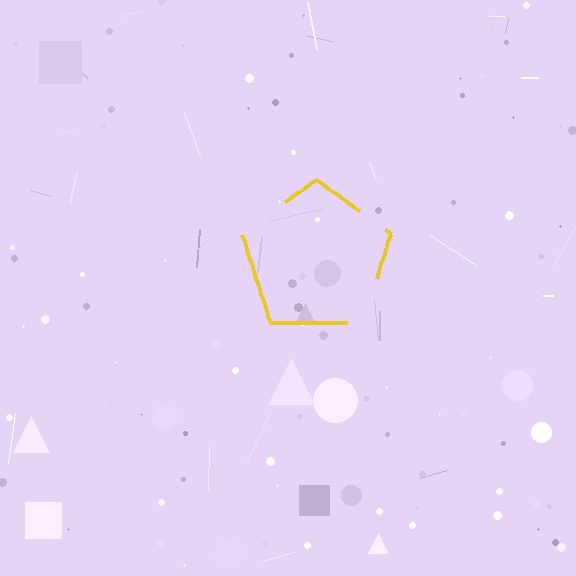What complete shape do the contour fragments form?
The contour fragments form a pentagon.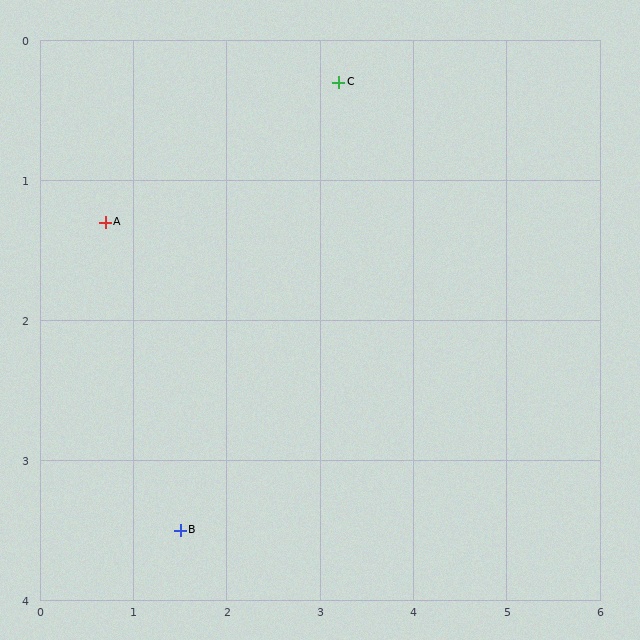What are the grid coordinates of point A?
Point A is at approximately (0.7, 1.3).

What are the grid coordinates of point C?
Point C is at approximately (3.2, 0.3).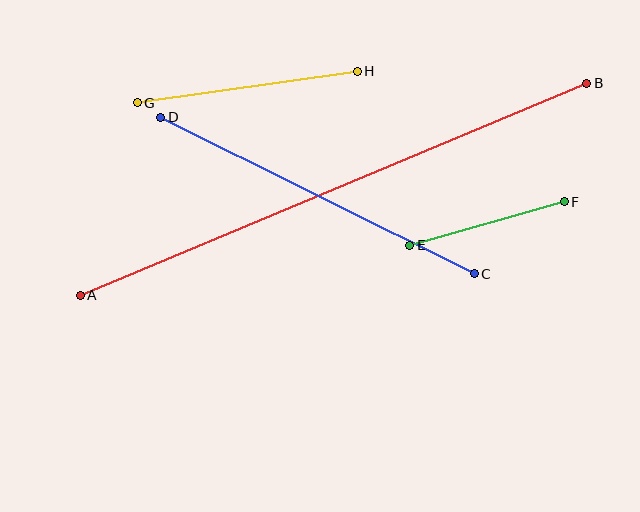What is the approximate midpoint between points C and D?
The midpoint is at approximately (318, 195) pixels.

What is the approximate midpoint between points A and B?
The midpoint is at approximately (333, 189) pixels.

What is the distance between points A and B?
The distance is approximately 549 pixels.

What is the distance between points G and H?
The distance is approximately 222 pixels.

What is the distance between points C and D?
The distance is approximately 350 pixels.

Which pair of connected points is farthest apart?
Points A and B are farthest apart.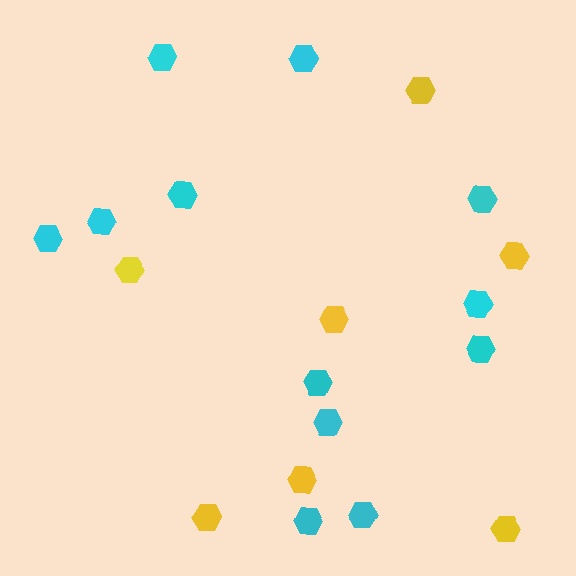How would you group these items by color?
There are 2 groups: one group of yellow hexagons (7) and one group of cyan hexagons (12).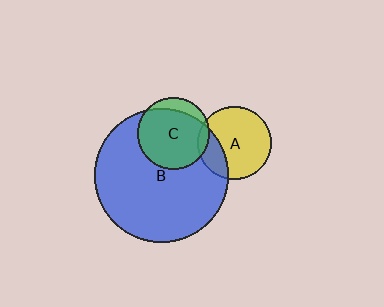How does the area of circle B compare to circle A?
Approximately 3.3 times.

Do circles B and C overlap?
Yes.